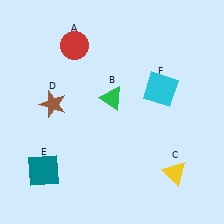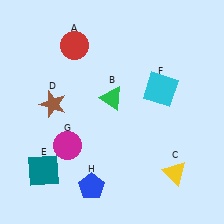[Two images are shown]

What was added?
A magenta circle (G), a blue pentagon (H) were added in Image 2.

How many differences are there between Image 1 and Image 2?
There are 2 differences between the two images.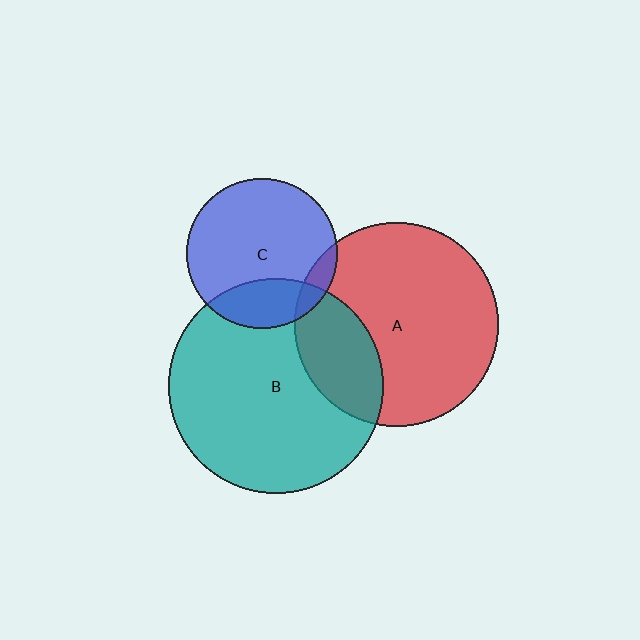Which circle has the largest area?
Circle B (teal).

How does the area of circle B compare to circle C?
Approximately 2.0 times.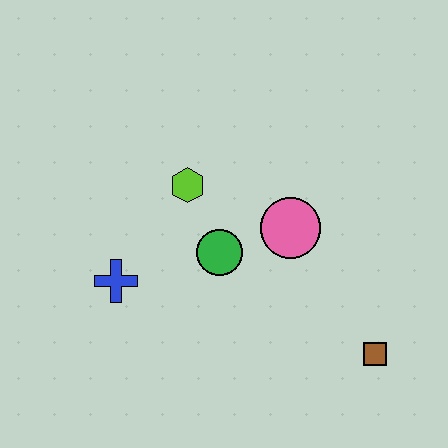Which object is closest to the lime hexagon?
The green circle is closest to the lime hexagon.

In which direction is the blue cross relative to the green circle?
The blue cross is to the left of the green circle.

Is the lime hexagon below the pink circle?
No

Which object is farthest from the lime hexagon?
The brown square is farthest from the lime hexagon.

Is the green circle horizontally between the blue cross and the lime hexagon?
No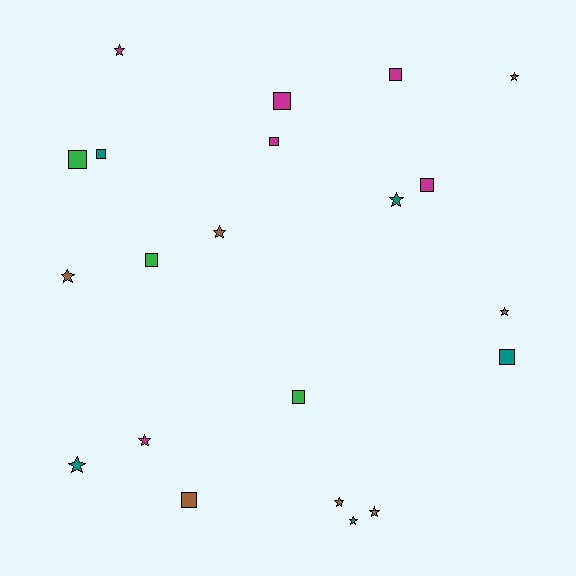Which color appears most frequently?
Brown, with 7 objects.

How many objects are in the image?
There are 21 objects.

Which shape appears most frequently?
Star, with 11 objects.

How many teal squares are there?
There are 2 teal squares.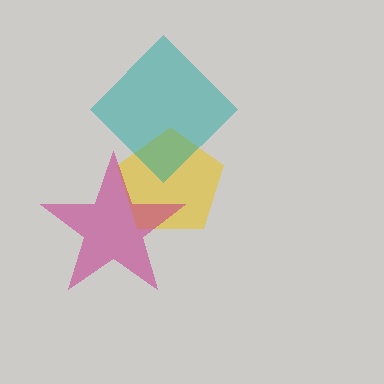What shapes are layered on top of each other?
The layered shapes are: a yellow pentagon, a teal diamond, a magenta star.